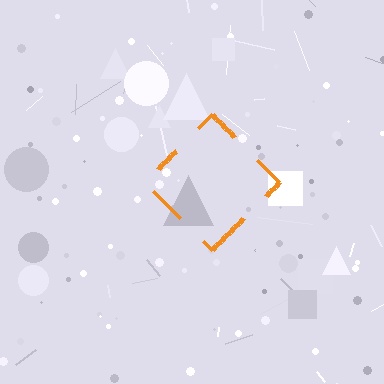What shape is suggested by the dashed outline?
The dashed outline suggests a diamond.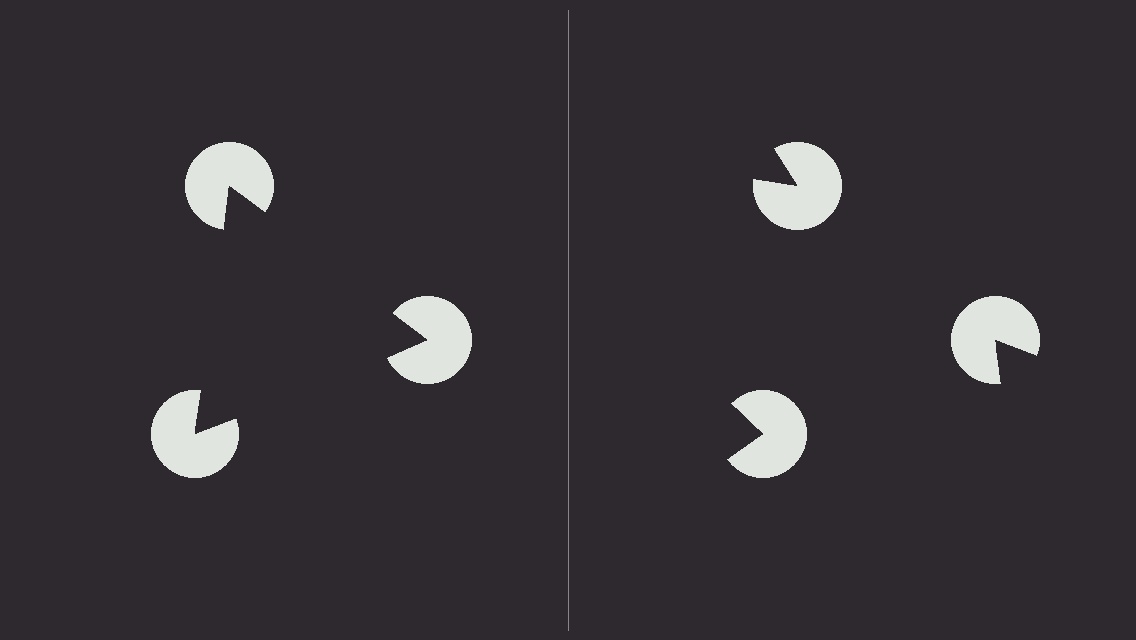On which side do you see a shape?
An illusory triangle appears on the left side. On the right side the wedge cuts are rotated, so no coherent shape forms.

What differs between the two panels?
The pac-man discs are positioned identically on both sides; only the wedge orientations differ. On the left they align to a triangle; on the right they are misaligned.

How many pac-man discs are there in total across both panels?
6 — 3 on each side.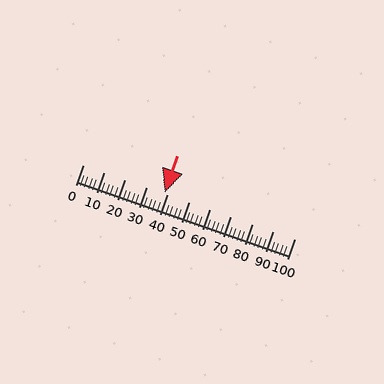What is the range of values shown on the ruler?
The ruler shows values from 0 to 100.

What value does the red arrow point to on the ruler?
The red arrow points to approximately 38.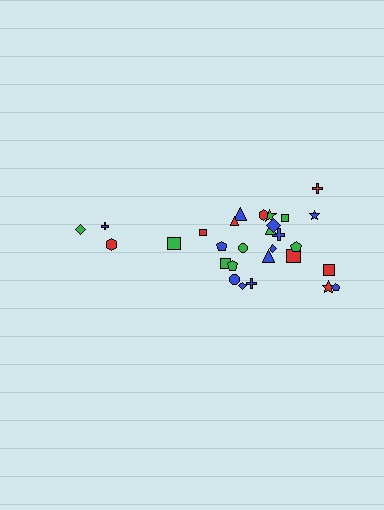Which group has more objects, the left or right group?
The right group.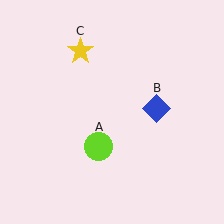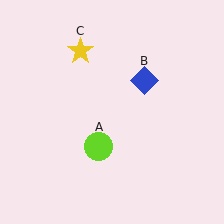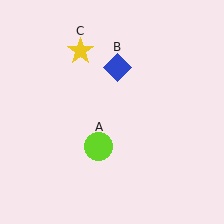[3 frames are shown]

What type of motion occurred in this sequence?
The blue diamond (object B) rotated counterclockwise around the center of the scene.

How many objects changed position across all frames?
1 object changed position: blue diamond (object B).